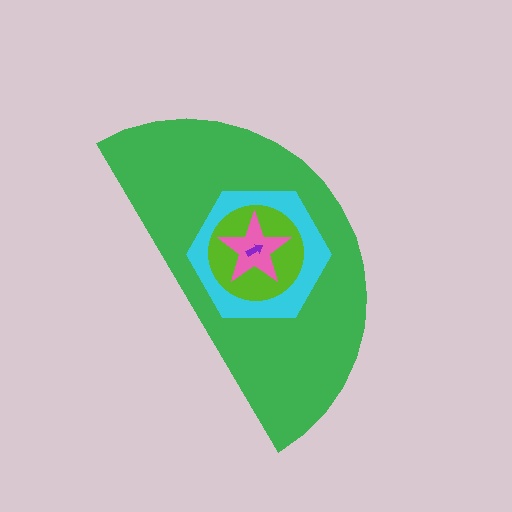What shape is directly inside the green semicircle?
The cyan hexagon.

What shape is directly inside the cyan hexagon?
The lime circle.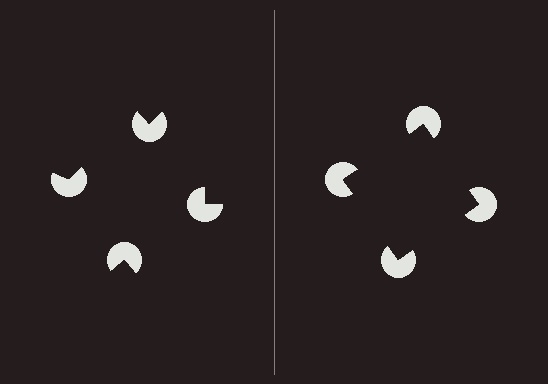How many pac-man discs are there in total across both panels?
8 — 4 on each side.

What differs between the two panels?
The pac-man discs are positioned identically on both sides; only the wedge orientations differ. On the right they align to a square; on the left they are misaligned.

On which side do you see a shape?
An illusory square appears on the right side. On the left side the wedge cuts are rotated, so no coherent shape forms.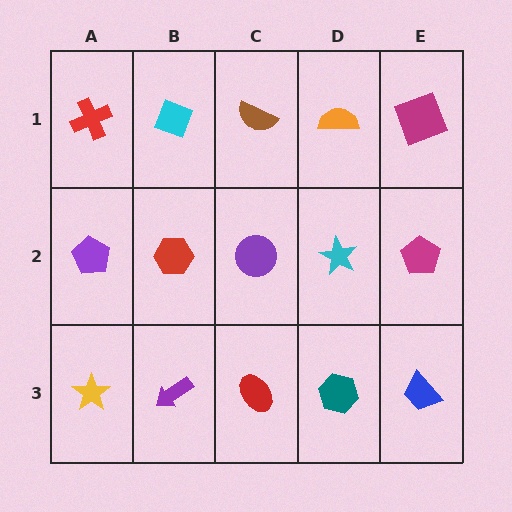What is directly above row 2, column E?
A magenta square.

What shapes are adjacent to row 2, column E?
A magenta square (row 1, column E), a blue trapezoid (row 3, column E), a cyan star (row 2, column D).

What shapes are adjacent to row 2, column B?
A cyan diamond (row 1, column B), a purple arrow (row 3, column B), a purple pentagon (row 2, column A), a purple circle (row 2, column C).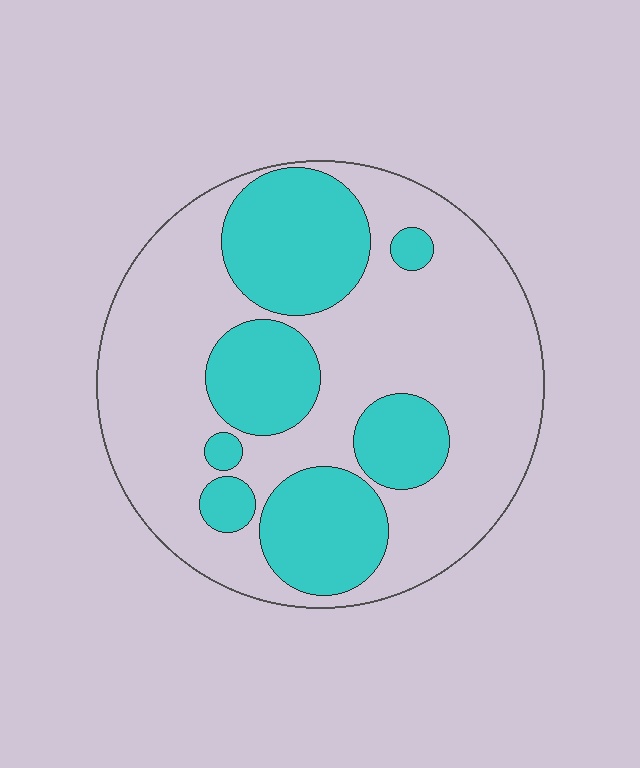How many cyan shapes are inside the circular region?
7.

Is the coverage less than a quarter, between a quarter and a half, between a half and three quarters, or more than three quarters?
Between a quarter and a half.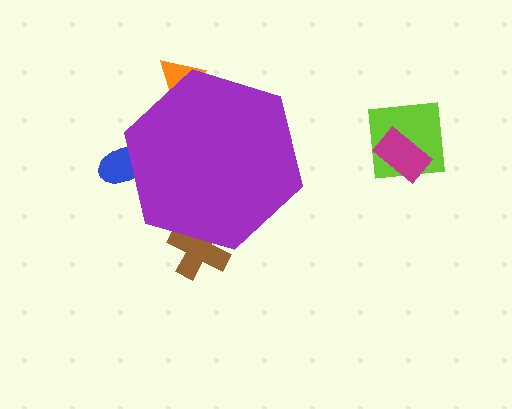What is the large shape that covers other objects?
A purple hexagon.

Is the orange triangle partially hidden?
Yes, the orange triangle is partially hidden behind the purple hexagon.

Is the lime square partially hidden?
No, the lime square is fully visible.